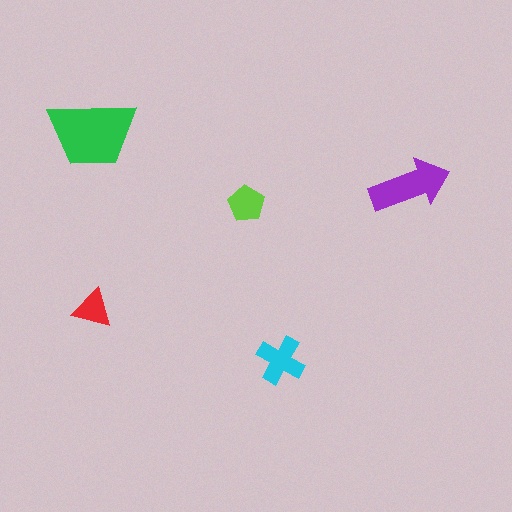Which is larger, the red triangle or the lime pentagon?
The lime pentagon.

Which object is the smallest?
The red triangle.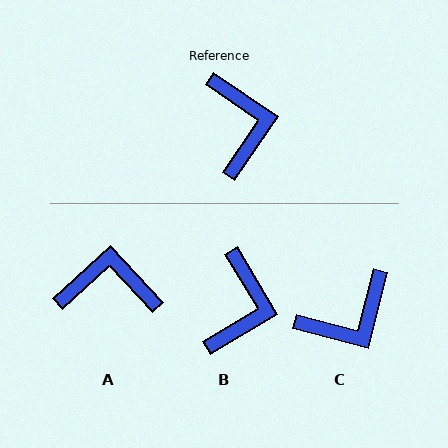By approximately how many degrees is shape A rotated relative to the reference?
Approximately 77 degrees counter-clockwise.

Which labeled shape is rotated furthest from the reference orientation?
A, about 77 degrees away.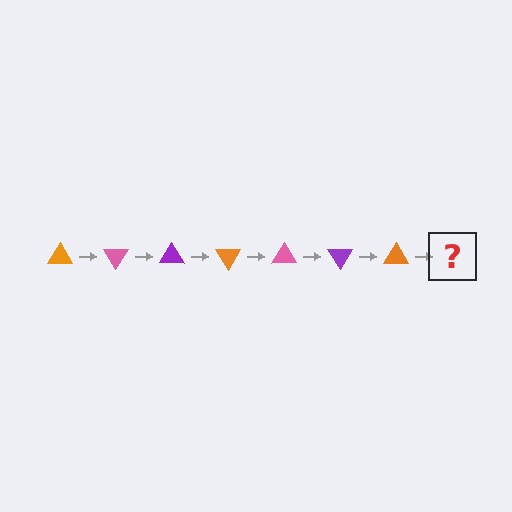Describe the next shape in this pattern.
It should be a pink triangle, rotated 420 degrees from the start.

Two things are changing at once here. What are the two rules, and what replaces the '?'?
The two rules are that it rotates 60 degrees each step and the color cycles through orange, pink, and purple. The '?' should be a pink triangle, rotated 420 degrees from the start.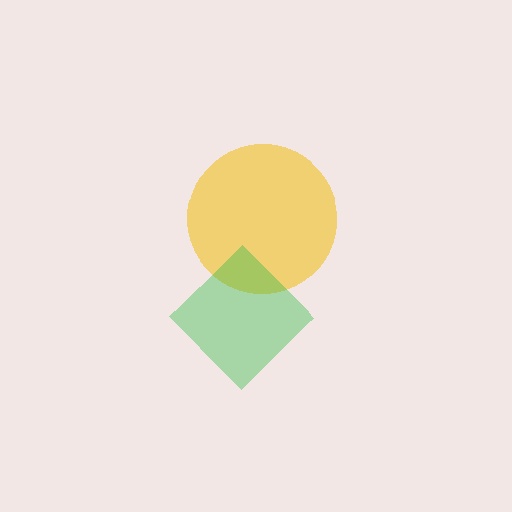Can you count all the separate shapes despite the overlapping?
Yes, there are 2 separate shapes.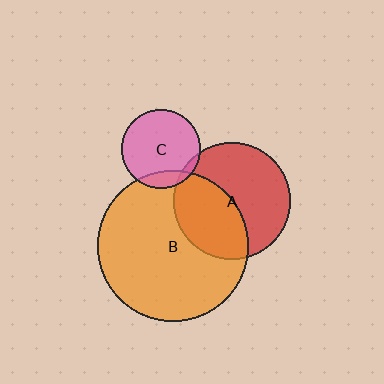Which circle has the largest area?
Circle B (orange).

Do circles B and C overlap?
Yes.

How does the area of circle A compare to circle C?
Approximately 2.2 times.